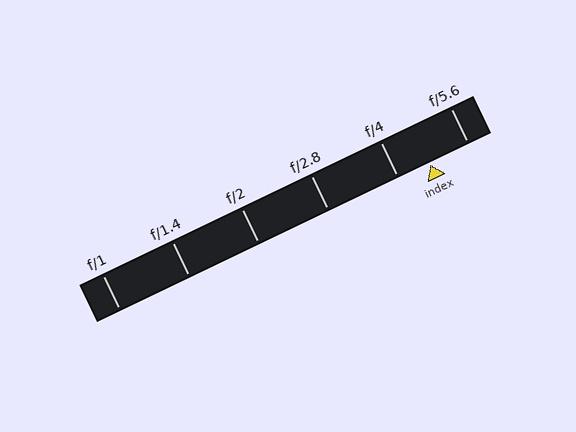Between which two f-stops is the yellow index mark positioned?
The index mark is between f/4 and f/5.6.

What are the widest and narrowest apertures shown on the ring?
The widest aperture shown is f/1 and the narrowest is f/5.6.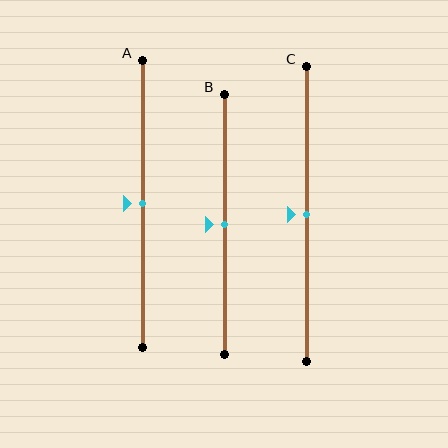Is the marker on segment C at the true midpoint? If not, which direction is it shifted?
Yes, the marker on segment C is at the true midpoint.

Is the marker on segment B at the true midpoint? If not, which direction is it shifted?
Yes, the marker on segment B is at the true midpoint.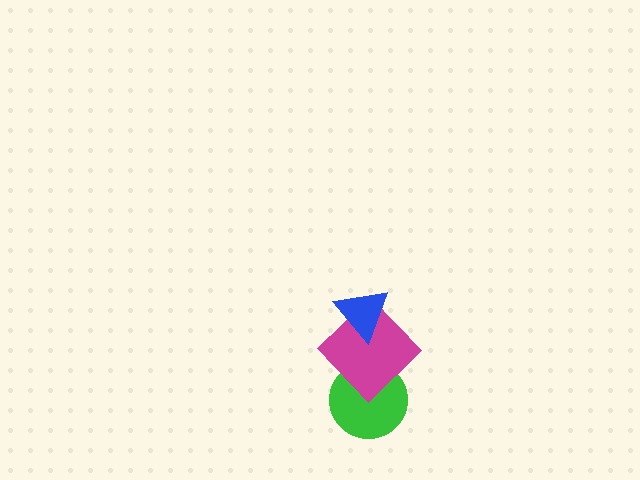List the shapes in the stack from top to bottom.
From top to bottom: the blue triangle, the magenta diamond, the green circle.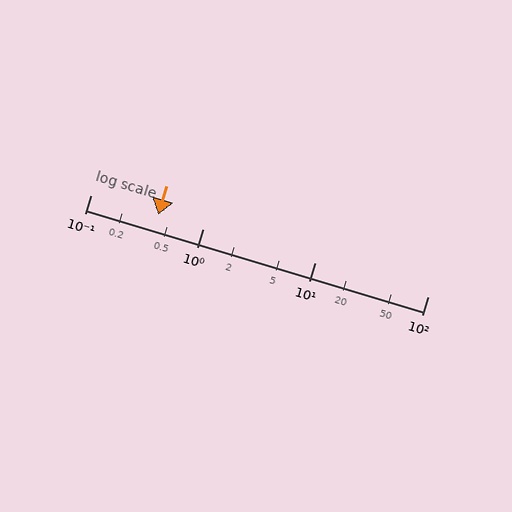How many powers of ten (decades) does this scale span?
The scale spans 3 decades, from 0.1 to 100.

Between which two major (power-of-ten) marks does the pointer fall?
The pointer is between 0.1 and 1.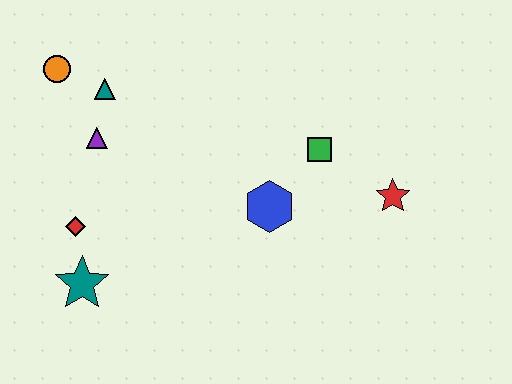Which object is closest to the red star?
The green square is closest to the red star.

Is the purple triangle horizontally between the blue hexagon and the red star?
No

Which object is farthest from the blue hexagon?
The orange circle is farthest from the blue hexagon.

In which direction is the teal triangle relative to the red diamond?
The teal triangle is above the red diamond.